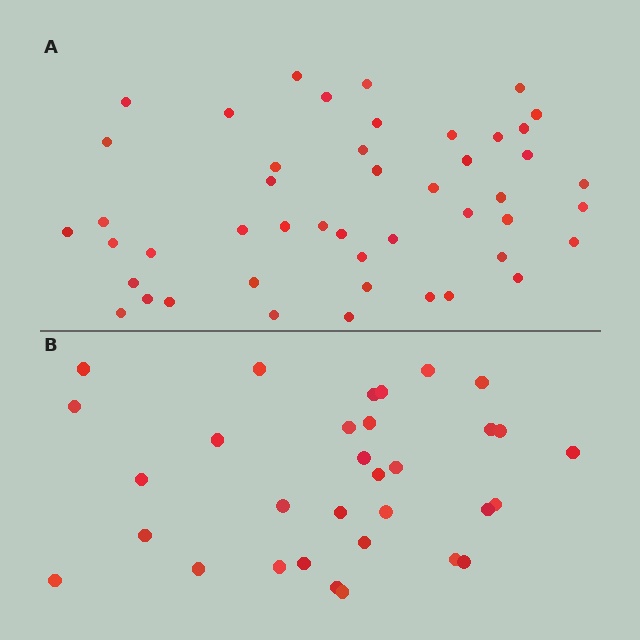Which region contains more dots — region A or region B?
Region A (the top region) has more dots.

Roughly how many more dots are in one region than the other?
Region A has approximately 15 more dots than region B.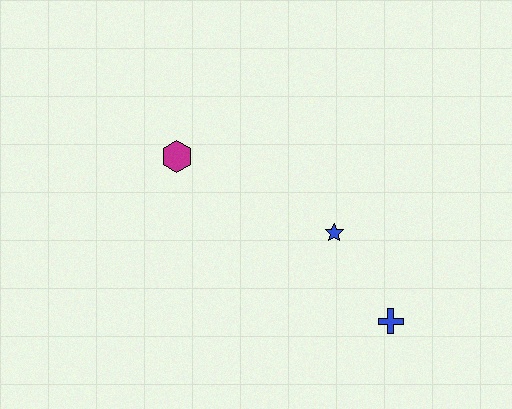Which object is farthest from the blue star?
The magenta hexagon is farthest from the blue star.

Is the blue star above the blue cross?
Yes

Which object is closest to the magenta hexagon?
The blue star is closest to the magenta hexagon.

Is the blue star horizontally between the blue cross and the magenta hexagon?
Yes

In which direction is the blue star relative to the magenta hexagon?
The blue star is to the right of the magenta hexagon.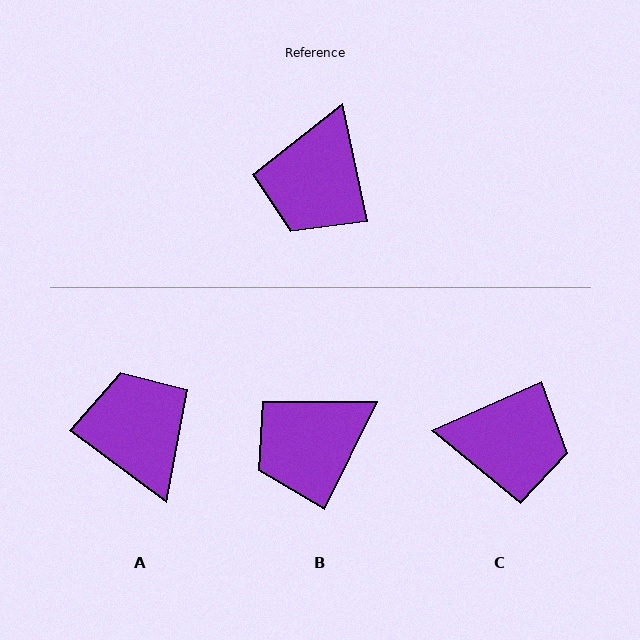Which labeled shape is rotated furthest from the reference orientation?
A, about 139 degrees away.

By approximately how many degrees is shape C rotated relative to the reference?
Approximately 103 degrees counter-clockwise.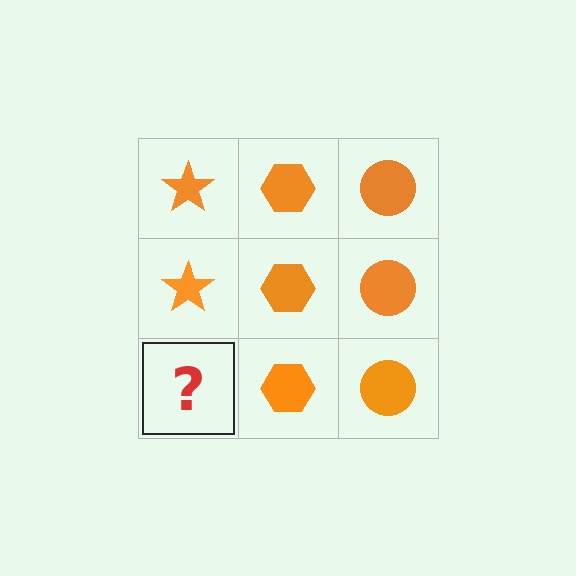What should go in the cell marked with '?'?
The missing cell should contain an orange star.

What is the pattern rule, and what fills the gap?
The rule is that each column has a consistent shape. The gap should be filled with an orange star.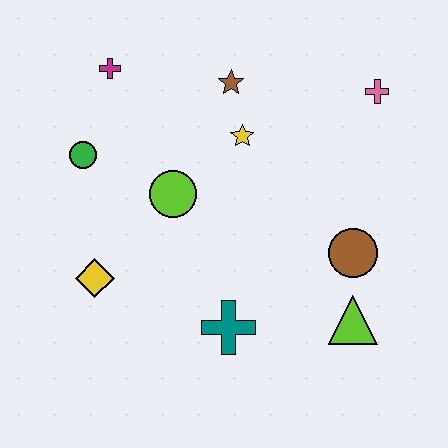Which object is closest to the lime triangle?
The brown circle is closest to the lime triangle.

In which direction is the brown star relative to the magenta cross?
The brown star is to the right of the magenta cross.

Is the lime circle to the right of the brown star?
No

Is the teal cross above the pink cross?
No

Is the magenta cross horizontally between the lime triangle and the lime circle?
No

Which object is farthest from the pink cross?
The yellow diamond is farthest from the pink cross.